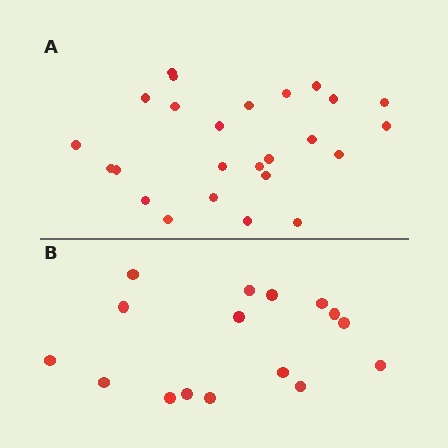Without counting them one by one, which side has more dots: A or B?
Region A (the top region) has more dots.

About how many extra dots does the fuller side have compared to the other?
Region A has roughly 8 or so more dots than region B.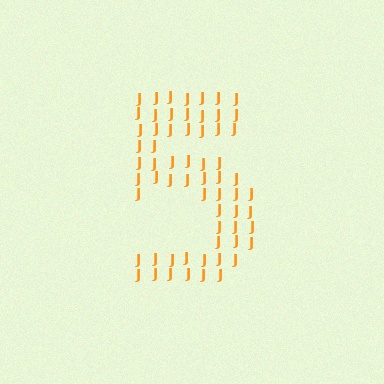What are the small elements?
The small elements are letter J's.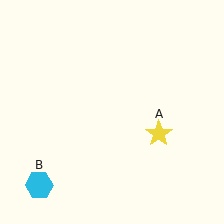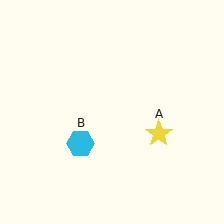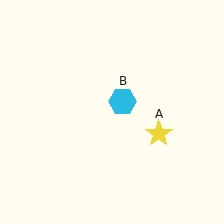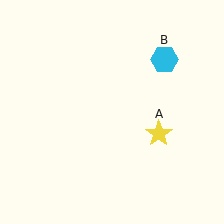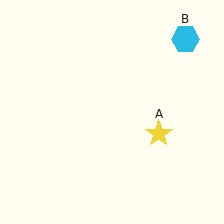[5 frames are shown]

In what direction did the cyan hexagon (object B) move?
The cyan hexagon (object B) moved up and to the right.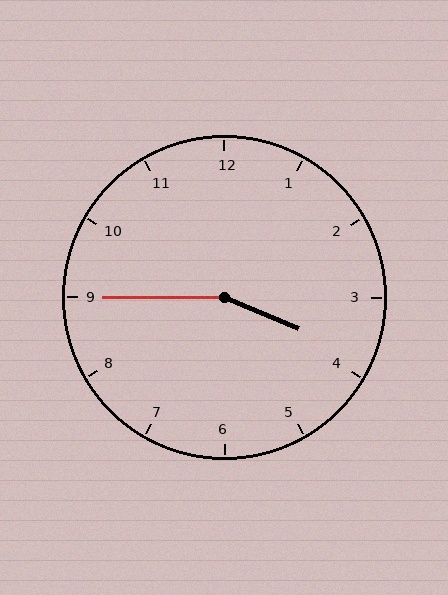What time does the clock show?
3:45.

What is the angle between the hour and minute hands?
Approximately 158 degrees.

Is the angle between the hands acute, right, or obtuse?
It is obtuse.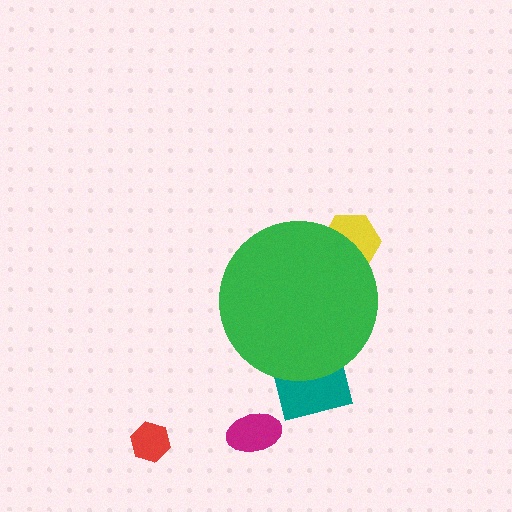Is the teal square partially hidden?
Yes, the teal square is partially hidden behind the green circle.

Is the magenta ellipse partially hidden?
No, the magenta ellipse is fully visible.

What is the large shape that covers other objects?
A green circle.